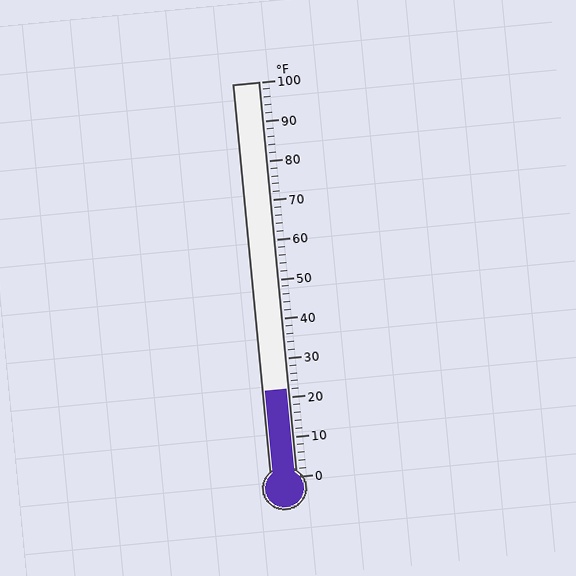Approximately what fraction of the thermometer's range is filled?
The thermometer is filled to approximately 20% of its range.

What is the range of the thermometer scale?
The thermometer scale ranges from 0°F to 100°F.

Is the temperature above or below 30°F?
The temperature is below 30°F.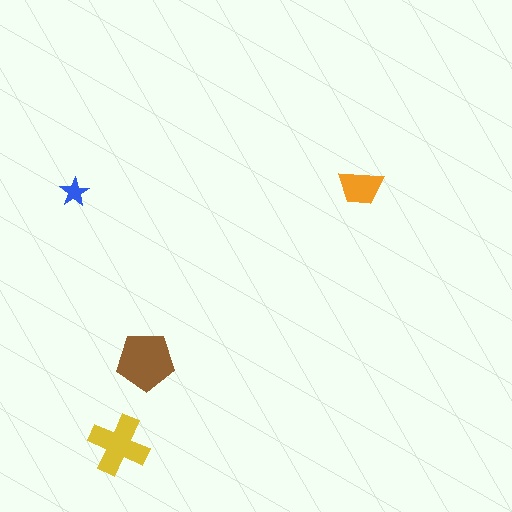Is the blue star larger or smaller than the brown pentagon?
Smaller.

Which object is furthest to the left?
The blue star is leftmost.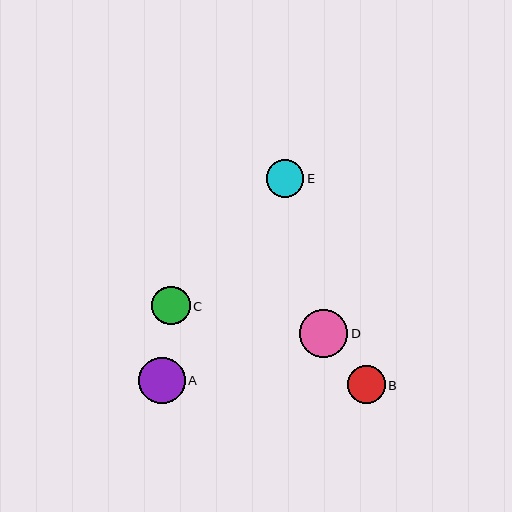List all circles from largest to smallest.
From largest to smallest: D, A, C, B, E.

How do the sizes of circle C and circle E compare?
Circle C and circle E are approximately the same size.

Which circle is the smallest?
Circle E is the smallest with a size of approximately 38 pixels.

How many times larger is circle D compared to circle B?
Circle D is approximately 1.3 times the size of circle B.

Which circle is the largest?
Circle D is the largest with a size of approximately 48 pixels.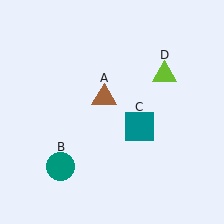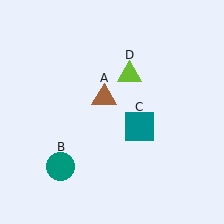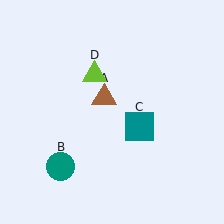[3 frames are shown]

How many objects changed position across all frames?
1 object changed position: lime triangle (object D).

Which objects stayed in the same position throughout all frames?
Brown triangle (object A) and teal circle (object B) and teal square (object C) remained stationary.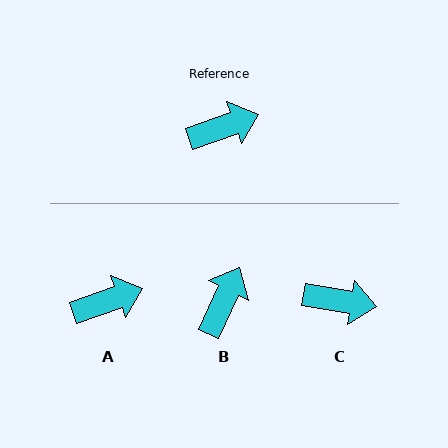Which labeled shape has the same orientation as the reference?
A.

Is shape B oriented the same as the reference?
No, it is off by about 45 degrees.